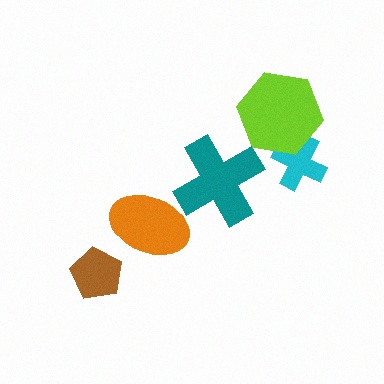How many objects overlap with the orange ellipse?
0 objects overlap with the orange ellipse.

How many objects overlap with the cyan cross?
1 object overlaps with the cyan cross.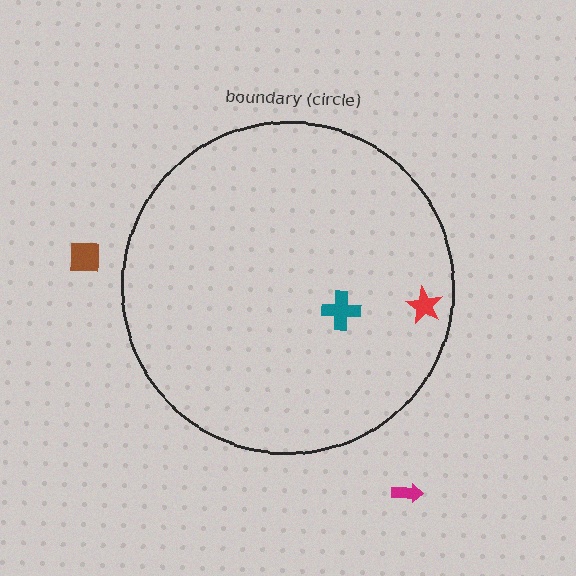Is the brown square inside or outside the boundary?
Outside.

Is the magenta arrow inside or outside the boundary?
Outside.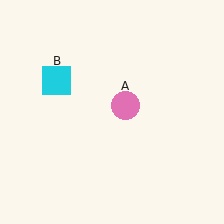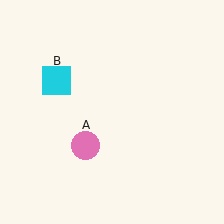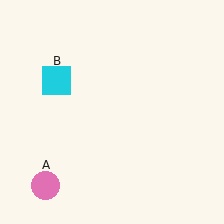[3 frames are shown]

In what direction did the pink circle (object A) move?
The pink circle (object A) moved down and to the left.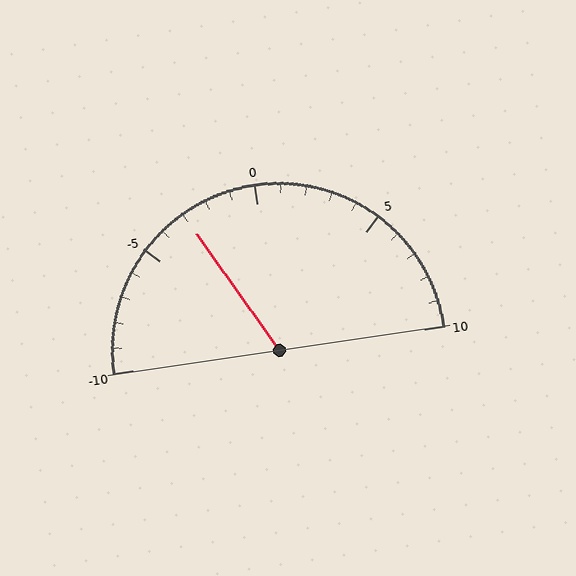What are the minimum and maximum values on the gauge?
The gauge ranges from -10 to 10.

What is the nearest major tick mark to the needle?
The nearest major tick mark is -5.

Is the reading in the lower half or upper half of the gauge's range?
The reading is in the lower half of the range (-10 to 10).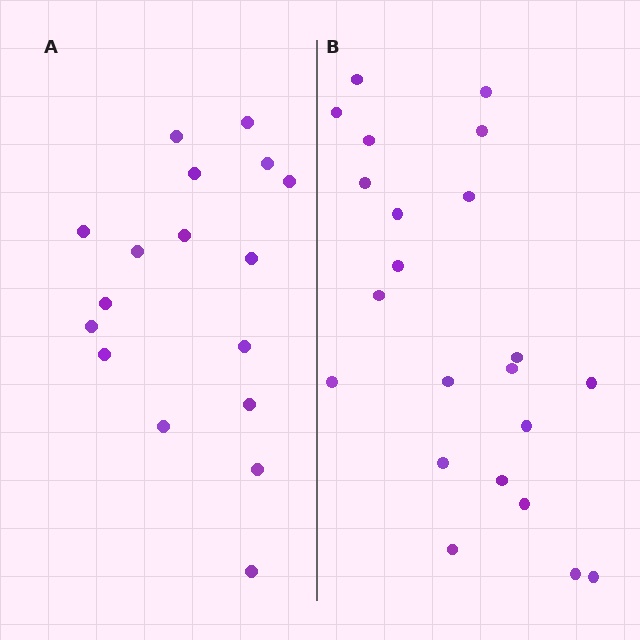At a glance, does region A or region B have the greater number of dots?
Region B (the right region) has more dots.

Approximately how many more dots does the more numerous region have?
Region B has about 5 more dots than region A.